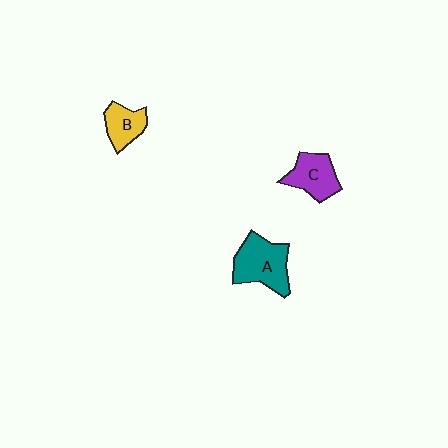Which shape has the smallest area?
Shape B (yellow).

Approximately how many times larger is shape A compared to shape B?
Approximately 1.7 times.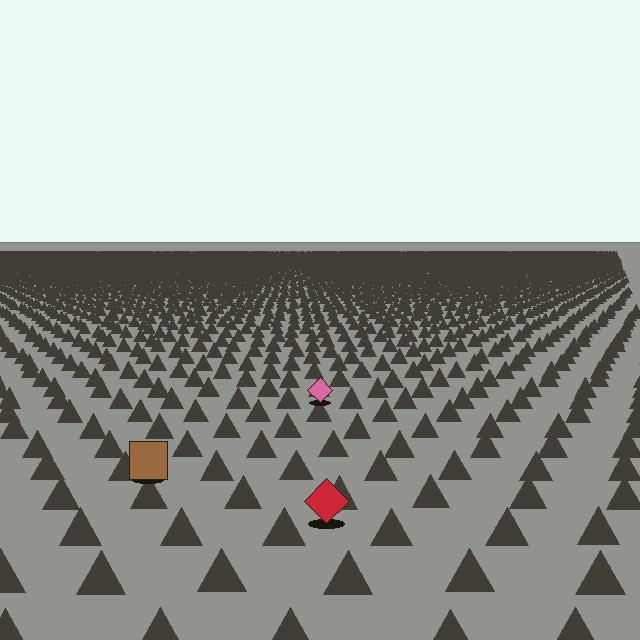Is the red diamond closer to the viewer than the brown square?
Yes. The red diamond is closer — you can tell from the texture gradient: the ground texture is coarser near it.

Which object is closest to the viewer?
The red diamond is closest. The texture marks near it are larger and more spread out.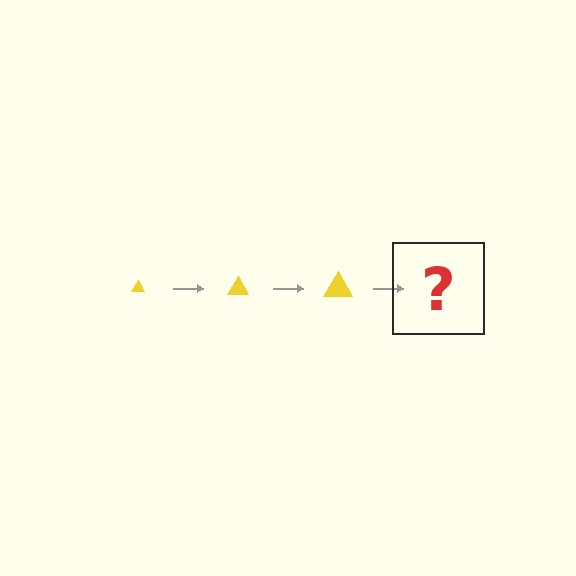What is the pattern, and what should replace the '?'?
The pattern is that the triangle gets progressively larger each step. The '?' should be a yellow triangle, larger than the previous one.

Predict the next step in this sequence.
The next step is a yellow triangle, larger than the previous one.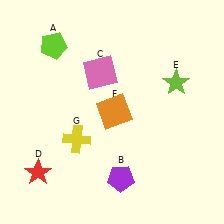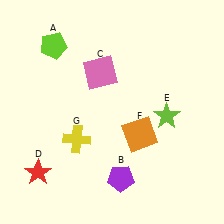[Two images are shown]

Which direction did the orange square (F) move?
The orange square (F) moved right.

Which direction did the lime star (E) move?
The lime star (E) moved down.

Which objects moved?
The objects that moved are: the lime star (E), the orange square (F).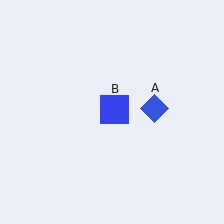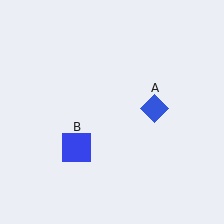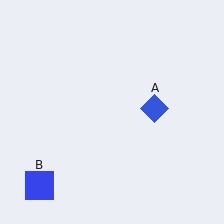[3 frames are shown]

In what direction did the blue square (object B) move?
The blue square (object B) moved down and to the left.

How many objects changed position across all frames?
1 object changed position: blue square (object B).